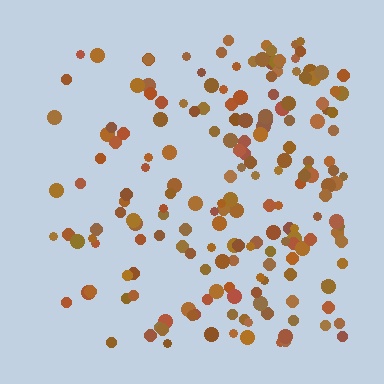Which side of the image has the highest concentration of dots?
The right.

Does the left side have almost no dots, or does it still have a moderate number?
Still a moderate number, just noticeably fewer than the right.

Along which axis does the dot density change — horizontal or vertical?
Horizontal.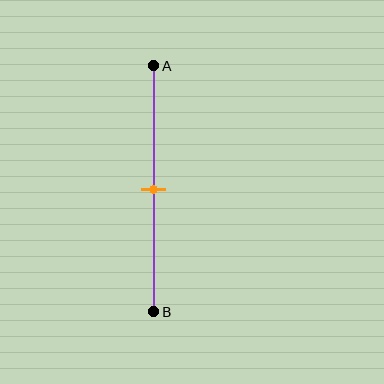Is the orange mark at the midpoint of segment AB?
Yes, the mark is approximately at the midpoint.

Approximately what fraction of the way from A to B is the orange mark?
The orange mark is approximately 50% of the way from A to B.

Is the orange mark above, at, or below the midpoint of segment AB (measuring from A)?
The orange mark is approximately at the midpoint of segment AB.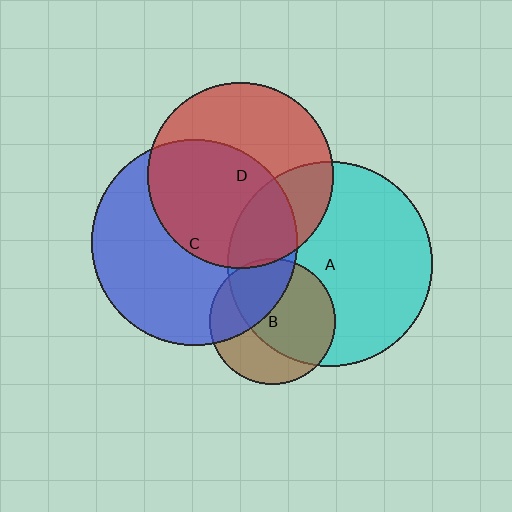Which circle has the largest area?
Circle C (blue).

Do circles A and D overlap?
Yes.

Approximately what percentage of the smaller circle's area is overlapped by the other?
Approximately 25%.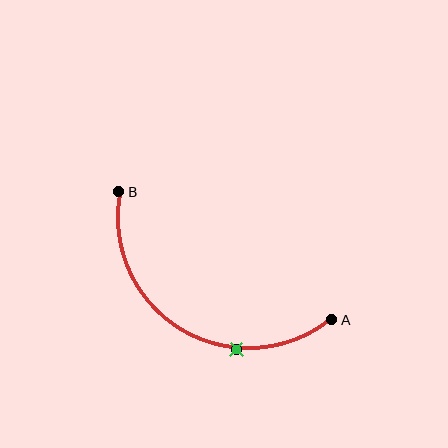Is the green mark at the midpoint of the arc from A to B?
No. The green mark lies on the arc but is closer to endpoint A. The arc midpoint would be at the point on the curve equidistant along the arc from both A and B.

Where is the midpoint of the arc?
The arc midpoint is the point on the curve farthest from the straight line joining A and B. It sits below that line.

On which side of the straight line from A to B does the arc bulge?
The arc bulges below the straight line connecting A and B.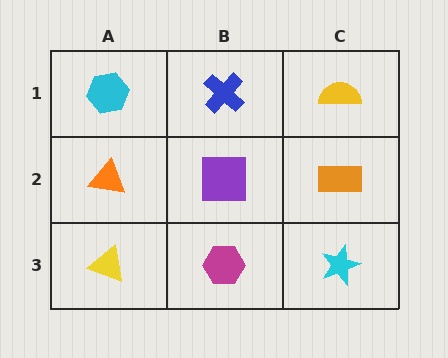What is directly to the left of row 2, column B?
An orange triangle.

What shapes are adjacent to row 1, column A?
An orange triangle (row 2, column A), a blue cross (row 1, column B).